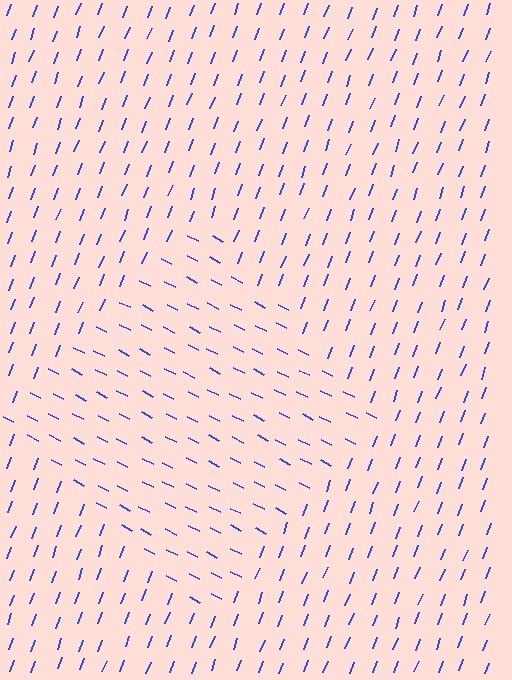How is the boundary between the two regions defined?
The boundary is defined purely by a change in line orientation (approximately 83 degrees difference). All lines are the same color and thickness.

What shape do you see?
I see a diamond.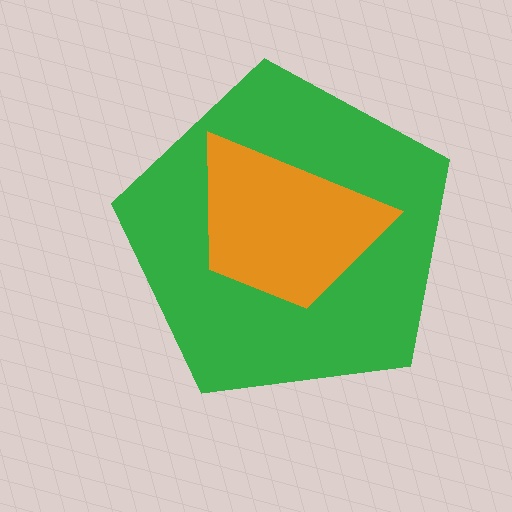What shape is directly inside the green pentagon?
The orange trapezoid.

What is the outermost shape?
The green pentagon.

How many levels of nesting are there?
2.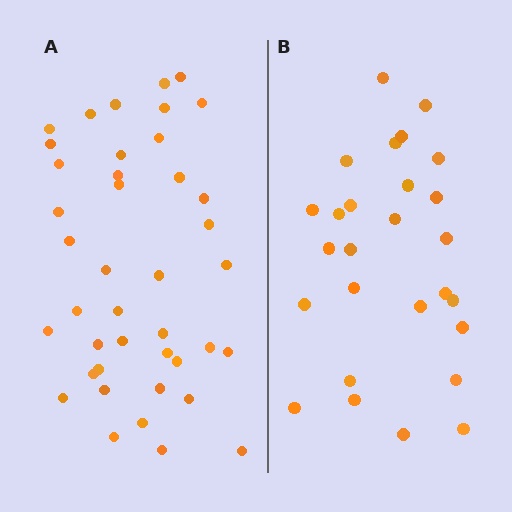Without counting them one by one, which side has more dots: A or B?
Region A (the left region) has more dots.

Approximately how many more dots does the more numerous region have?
Region A has approximately 15 more dots than region B.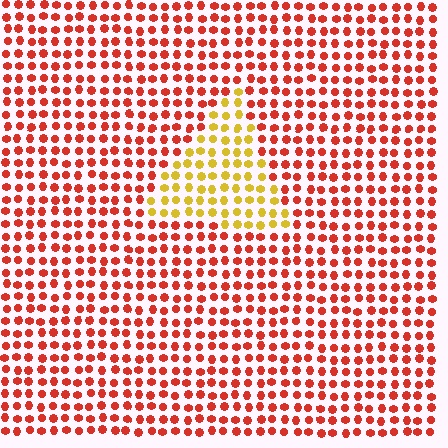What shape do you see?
I see a triangle.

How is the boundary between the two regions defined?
The boundary is defined purely by a slight shift in hue (about 49 degrees). Spacing, size, and orientation are identical on both sides.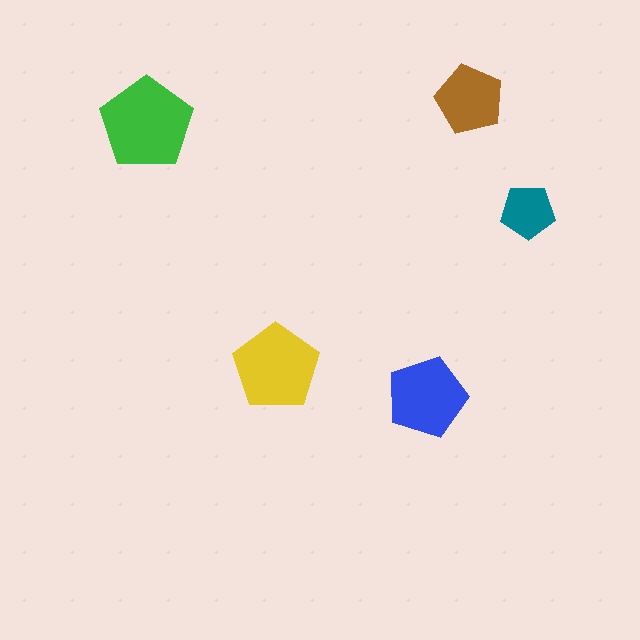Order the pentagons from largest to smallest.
the green one, the yellow one, the blue one, the brown one, the teal one.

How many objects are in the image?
There are 5 objects in the image.